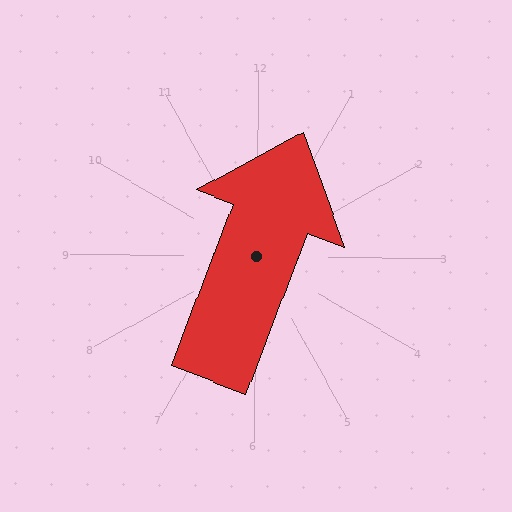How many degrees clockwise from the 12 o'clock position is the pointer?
Approximately 20 degrees.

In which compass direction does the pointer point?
North.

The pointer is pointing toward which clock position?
Roughly 1 o'clock.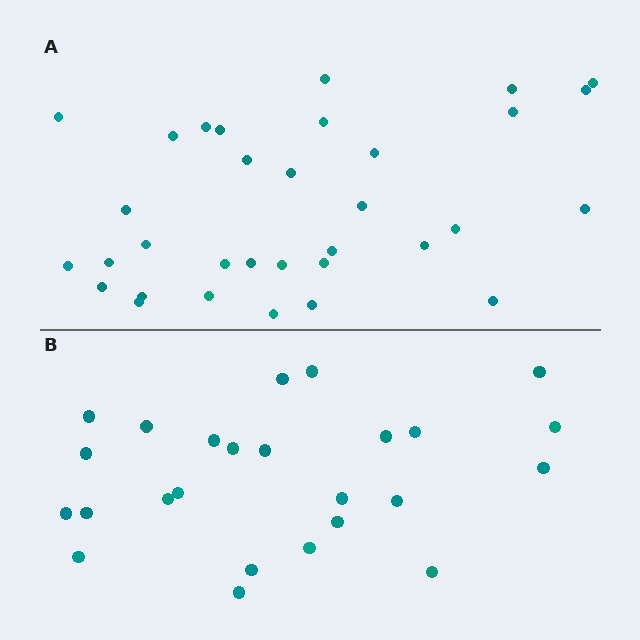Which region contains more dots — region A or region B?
Region A (the top region) has more dots.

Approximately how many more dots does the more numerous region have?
Region A has roughly 8 or so more dots than region B.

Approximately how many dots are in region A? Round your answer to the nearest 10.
About 30 dots. (The exact count is 33, which rounds to 30.)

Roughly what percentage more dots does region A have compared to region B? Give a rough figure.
About 30% more.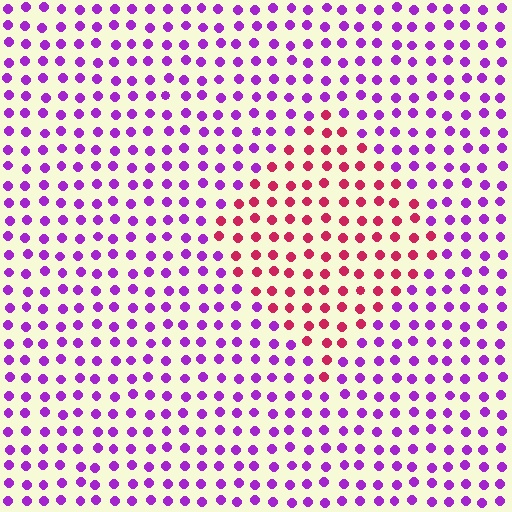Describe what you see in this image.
The image is filled with small purple elements in a uniform arrangement. A diamond-shaped region is visible where the elements are tinted to a slightly different hue, forming a subtle color boundary.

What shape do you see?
I see a diamond.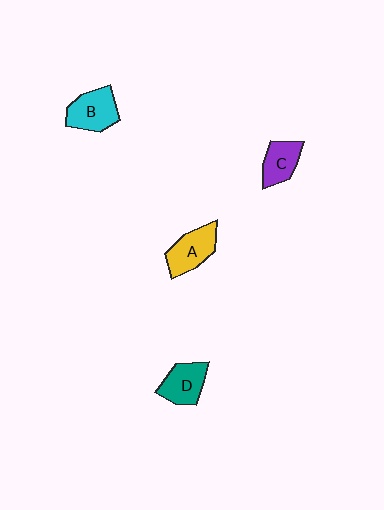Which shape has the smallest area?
Shape C (purple).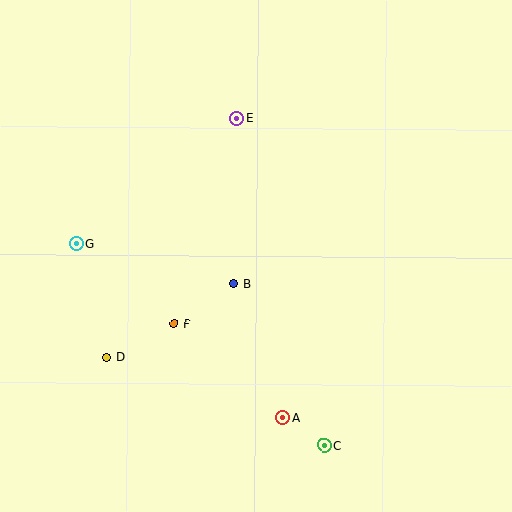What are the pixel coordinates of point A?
Point A is at (283, 418).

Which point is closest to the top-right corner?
Point E is closest to the top-right corner.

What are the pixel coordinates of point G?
Point G is at (76, 244).